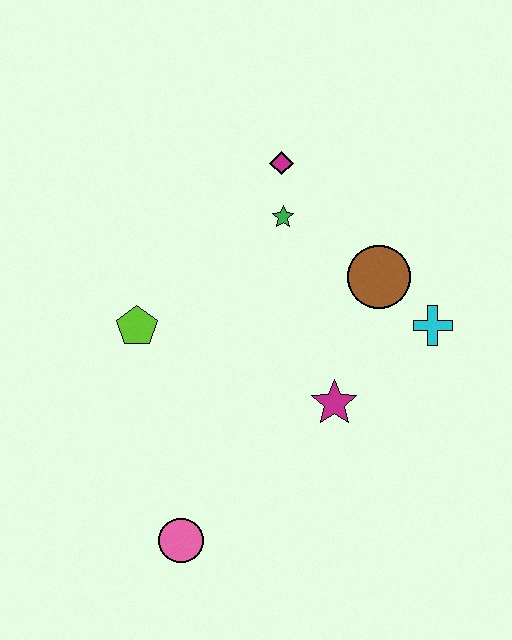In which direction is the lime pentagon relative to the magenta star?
The lime pentagon is to the left of the magenta star.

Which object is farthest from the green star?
The pink circle is farthest from the green star.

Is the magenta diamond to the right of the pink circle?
Yes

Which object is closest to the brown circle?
The cyan cross is closest to the brown circle.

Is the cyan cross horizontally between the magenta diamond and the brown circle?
No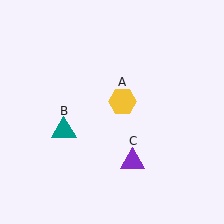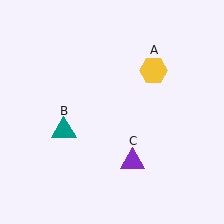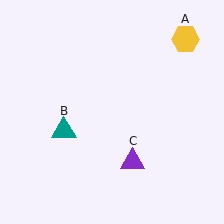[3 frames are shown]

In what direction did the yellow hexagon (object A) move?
The yellow hexagon (object A) moved up and to the right.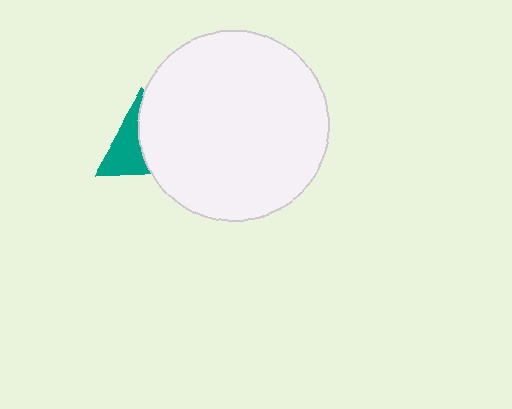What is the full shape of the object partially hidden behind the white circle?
The partially hidden object is a teal triangle.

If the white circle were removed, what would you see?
You would see the complete teal triangle.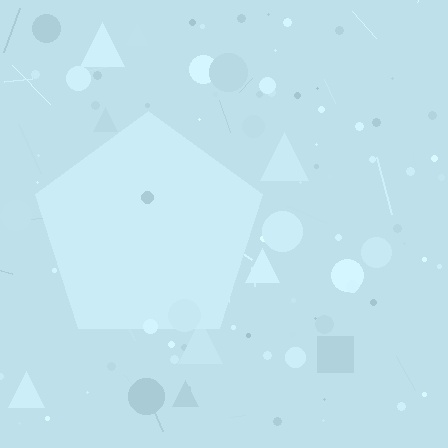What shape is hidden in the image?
A pentagon is hidden in the image.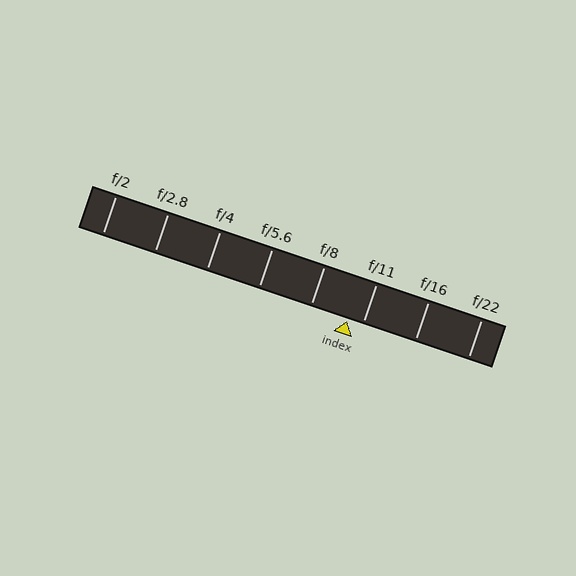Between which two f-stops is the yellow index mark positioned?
The index mark is between f/8 and f/11.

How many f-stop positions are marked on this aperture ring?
There are 8 f-stop positions marked.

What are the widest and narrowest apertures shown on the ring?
The widest aperture shown is f/2 and the narrowest is f/22.